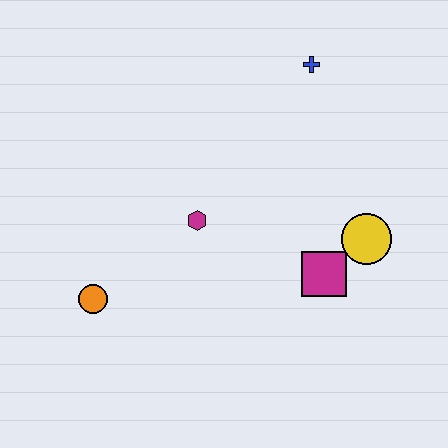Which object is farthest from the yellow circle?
The orange circle is farthest from the yellow circle.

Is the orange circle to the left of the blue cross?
Yes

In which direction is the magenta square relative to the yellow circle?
The magenta square is to the left of the yellow circle.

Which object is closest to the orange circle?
The magenta hexagon is closest to the orange circle.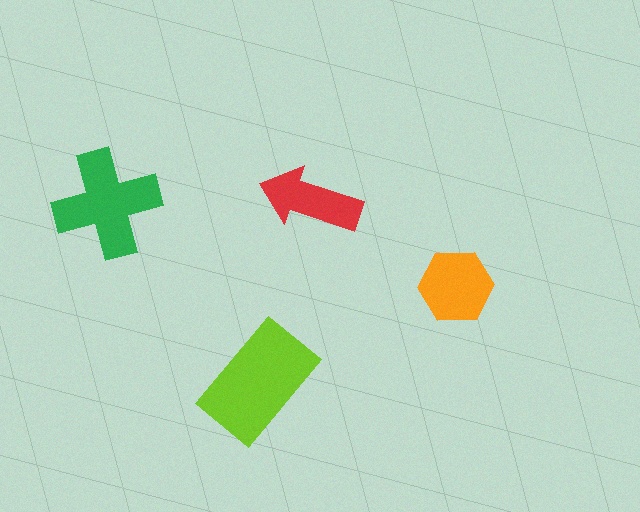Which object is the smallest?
The red arrow.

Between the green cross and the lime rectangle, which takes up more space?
The lime rectangle.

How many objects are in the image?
There are 4 objects in the image.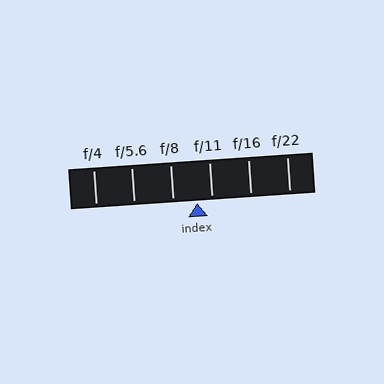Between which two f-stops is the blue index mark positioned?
The index mark is between f/8 and f/11.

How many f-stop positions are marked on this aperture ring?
There are 6 f-stop positions marked.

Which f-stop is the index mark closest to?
The index mark is closest to f/11.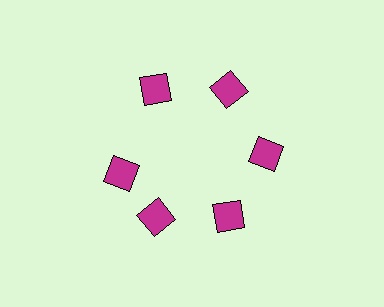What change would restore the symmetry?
The symmetry would be restored by rotating it back into even spacing with its neighbors so that all 6 diamonds sit at equal angles and equal distance from the center.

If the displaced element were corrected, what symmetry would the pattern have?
It would have 6-fold rotational symmetry — the pattern would map onto itself every 60 degrees.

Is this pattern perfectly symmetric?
No. The 6 magenta diamonds are arranged in a ring, but one element near the 9 o'clock position is rotated out of alignment along the ring, breaking the 6-fold rotational symmetry.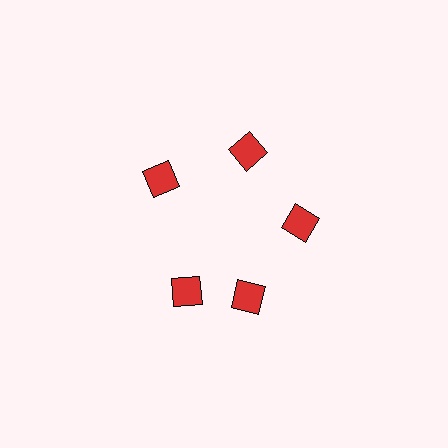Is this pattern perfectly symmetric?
No. The 5 red diamonds are arranged in a ring, but one element near the 8 o'clock position is rotated out of alignment along the ring, breaking the 5-fold rotational symmetry.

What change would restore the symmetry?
The symmetry would be restored by rotating it back into even spacing with its neighbors so that all 5 diamonds sit at equal angles and equal distance from the center.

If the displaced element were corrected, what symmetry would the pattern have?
It would have 5-fold rotational symmetry — the pattern would map onto itself every 72 degrees.